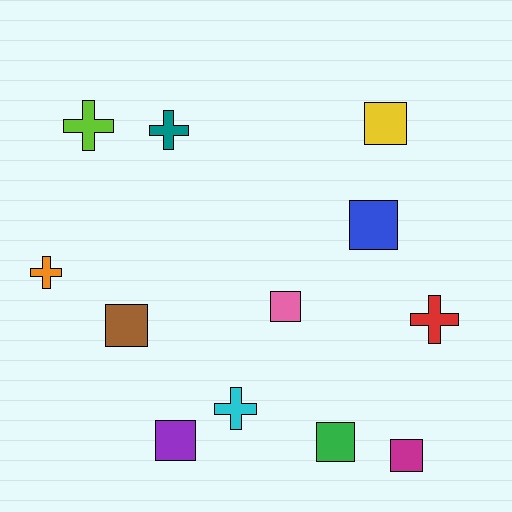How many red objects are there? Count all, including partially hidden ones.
There is 1 red object.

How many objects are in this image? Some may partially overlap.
There are 12 objects.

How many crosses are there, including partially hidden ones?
There are 5 crosses.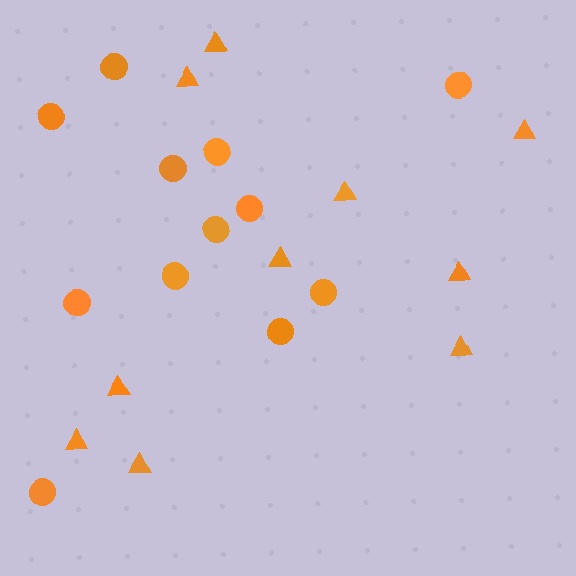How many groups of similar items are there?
There are 2 groups: one group of triangles (10) and one group of circles (12).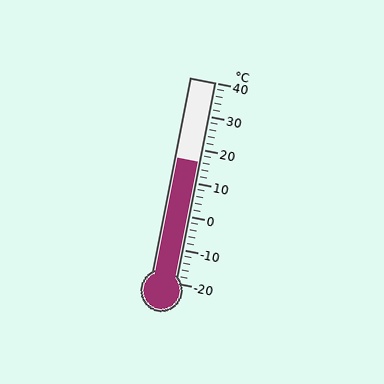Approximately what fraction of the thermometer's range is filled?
The thermometer is filled to approximately 60% of its range.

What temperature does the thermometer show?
The thermometer shows approximately 16°C.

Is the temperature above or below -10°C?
The temperature is above -10°C.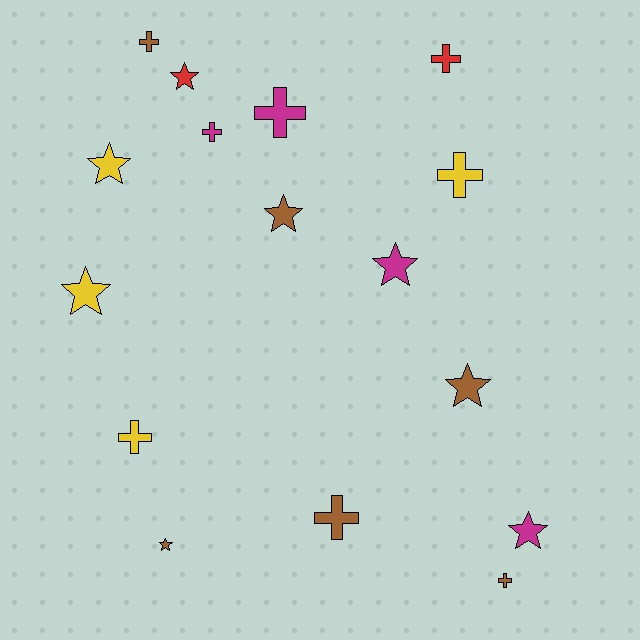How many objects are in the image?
There are 16 objects.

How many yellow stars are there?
There are 2 yellow stars.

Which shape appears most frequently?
Star, with 8 objects.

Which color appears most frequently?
Brown, with 6 objects.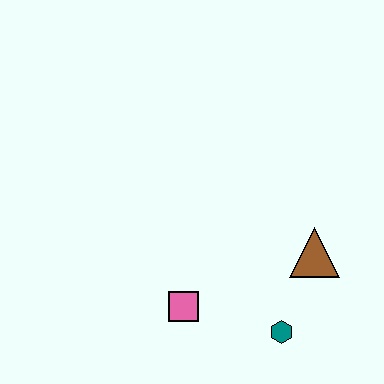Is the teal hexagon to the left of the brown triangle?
Yes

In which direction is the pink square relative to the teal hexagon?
The pink square is to the left of the teal hexagon.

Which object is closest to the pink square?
The teal hexagon is closest to the pink square.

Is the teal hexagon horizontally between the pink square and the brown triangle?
Yes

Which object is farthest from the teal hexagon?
The pink square is farthest from the teal hexagon.